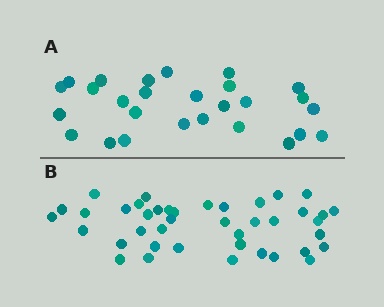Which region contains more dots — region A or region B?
Region B (the bottom region) has more dots.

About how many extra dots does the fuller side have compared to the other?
Region B has approximately 15 more dots than region A.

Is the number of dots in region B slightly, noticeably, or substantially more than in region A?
Region B has substantially more. The ratio is roughly 1.5 to 1.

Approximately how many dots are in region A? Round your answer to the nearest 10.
About 30 dots. (The exact count is 27, which rounds to 30.)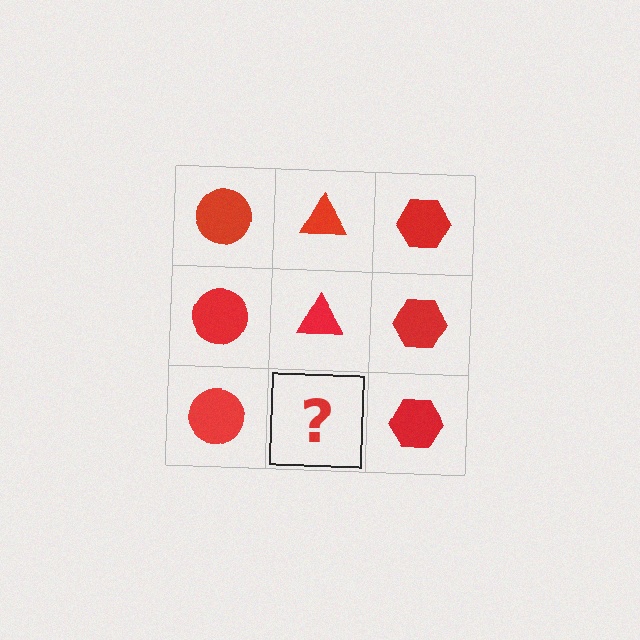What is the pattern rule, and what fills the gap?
The rule is that each column has a consistent shape. The gap should be filled with a red triangle.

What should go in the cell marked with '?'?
The missing cell should contain a red triangle.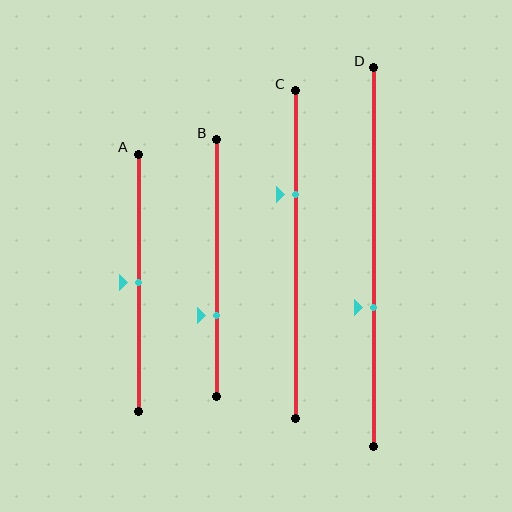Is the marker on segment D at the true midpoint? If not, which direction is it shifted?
No, the marker on segment D is shifted downward by about 13% of the segment length.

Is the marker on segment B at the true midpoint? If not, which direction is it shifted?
No, the marker on segment B is shifted downward by about 18% of the segment length.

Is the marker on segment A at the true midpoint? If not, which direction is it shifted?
Yes, the marker on segment A is at the true midpoint.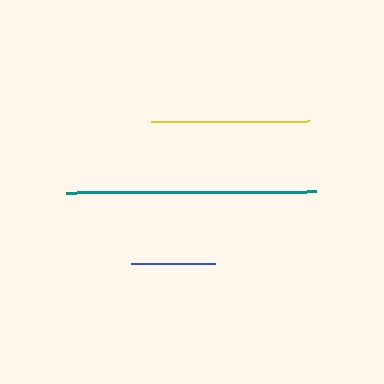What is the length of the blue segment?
The blue segment is approximately 85 pixels long.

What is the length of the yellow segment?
The yellow segment is approximately 158 pixels long.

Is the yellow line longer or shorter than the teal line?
The teal line is longer than the yellow line.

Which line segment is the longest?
The teal line is the longest at approximately 250 pixels.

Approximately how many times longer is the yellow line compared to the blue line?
The yellow line is approximately 1.9 times the length of the blue line.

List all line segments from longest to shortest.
From longest to shortest: teal, yellow, blue.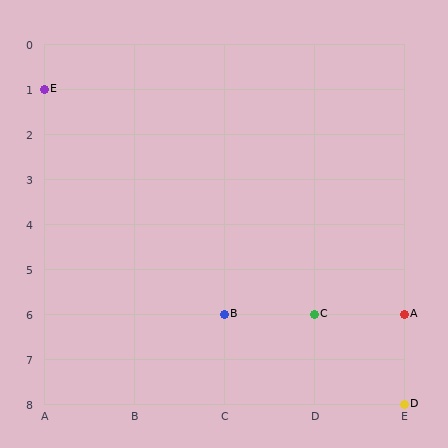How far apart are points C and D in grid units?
Points C and D are 1 column and 2 rows apart (about 2.2 grid units diagonally).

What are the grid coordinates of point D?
Point D is at grid coordinates (E, 8).